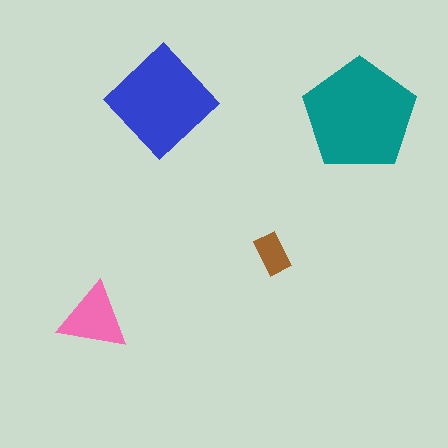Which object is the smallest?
The brown rectangle.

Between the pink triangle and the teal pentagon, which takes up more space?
The teal pentagon.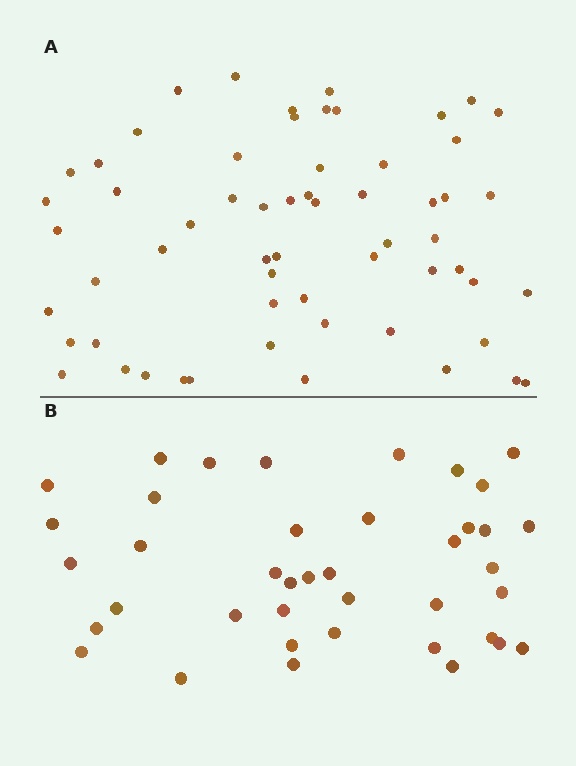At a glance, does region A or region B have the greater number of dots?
Region A (the top region) has more dots.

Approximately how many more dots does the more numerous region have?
Region A has approximately 20 more dots than region B.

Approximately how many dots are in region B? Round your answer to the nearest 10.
About 40 dots.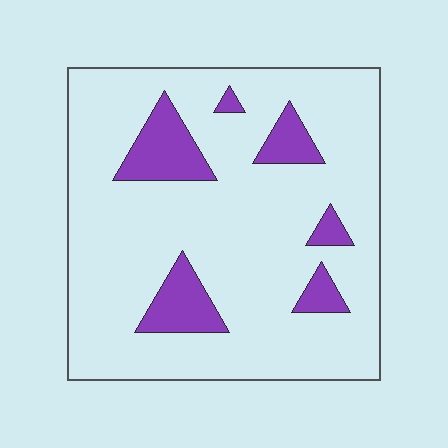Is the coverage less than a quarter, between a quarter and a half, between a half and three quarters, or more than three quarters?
Less than a quarter.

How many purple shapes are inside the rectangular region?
6.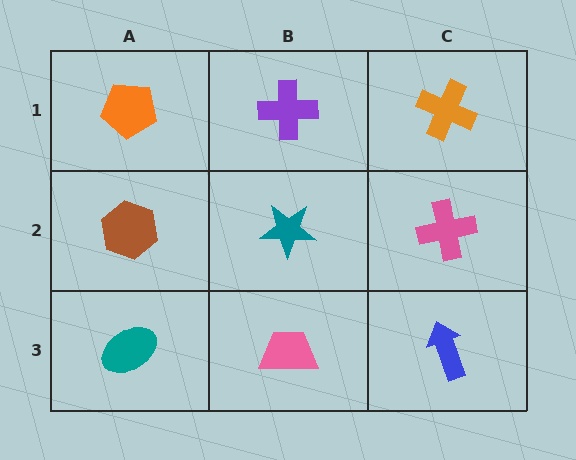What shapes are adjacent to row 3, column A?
A brown hexagon (row 2, column A), a pink trapezoid (row 3, column B).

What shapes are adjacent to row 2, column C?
An orange cross (row 1, column C), a blue arrow (row 3, column C), a teal star (row 2, column B).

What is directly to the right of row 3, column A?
A pink trapezoid.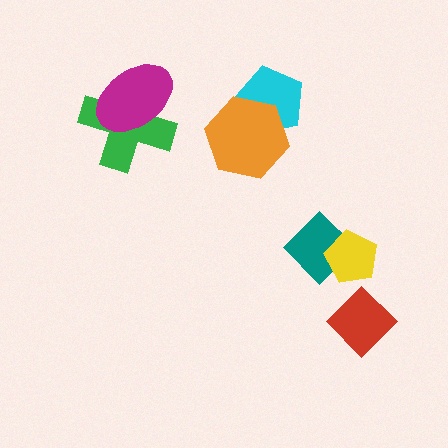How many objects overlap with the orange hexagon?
1 object overlaps with the orange hexagon.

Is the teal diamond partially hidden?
Yes, it is partially covered by another shape.